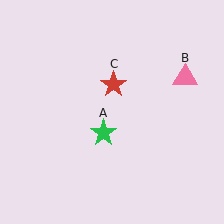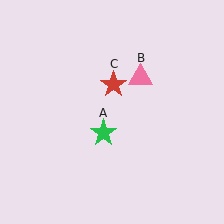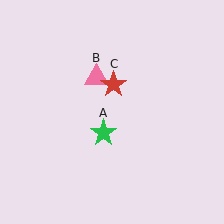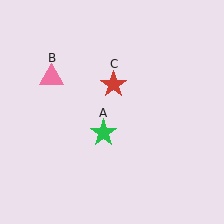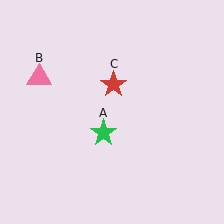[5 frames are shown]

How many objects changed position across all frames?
1 object changed position: pink triangle (object B).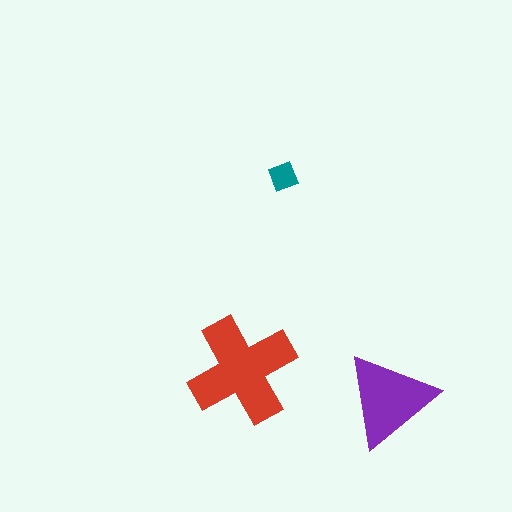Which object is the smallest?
The teal diamond.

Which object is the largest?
The red cross.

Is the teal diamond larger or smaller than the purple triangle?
Smaller.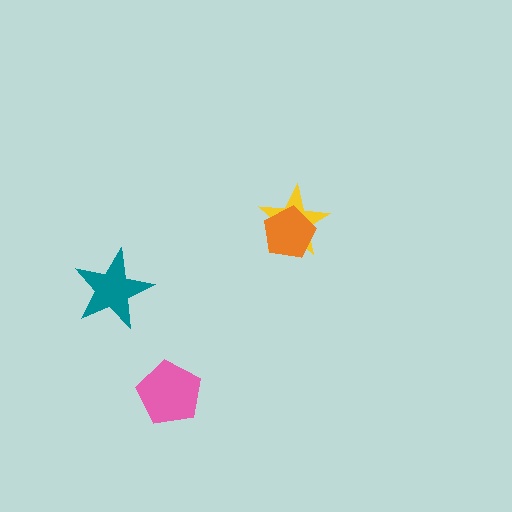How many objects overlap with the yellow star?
1 object overlaps with the yellow star.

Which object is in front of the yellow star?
The orange pentagon is in front of the yellow star.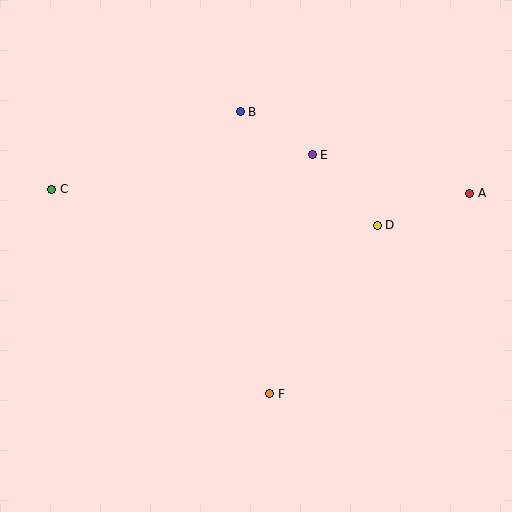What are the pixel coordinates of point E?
Point E is at (312, 155).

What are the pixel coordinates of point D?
Point D is at (377, 225).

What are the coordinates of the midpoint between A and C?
The midpoint between A and C is at (261, 191).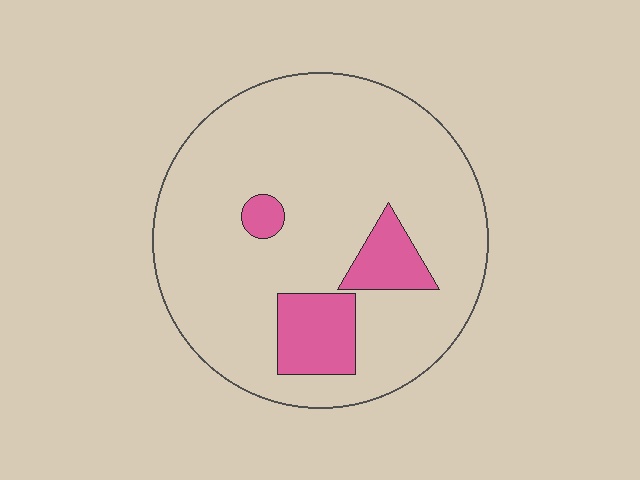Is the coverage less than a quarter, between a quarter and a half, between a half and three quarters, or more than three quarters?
Less than a quarter.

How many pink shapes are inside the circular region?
3.